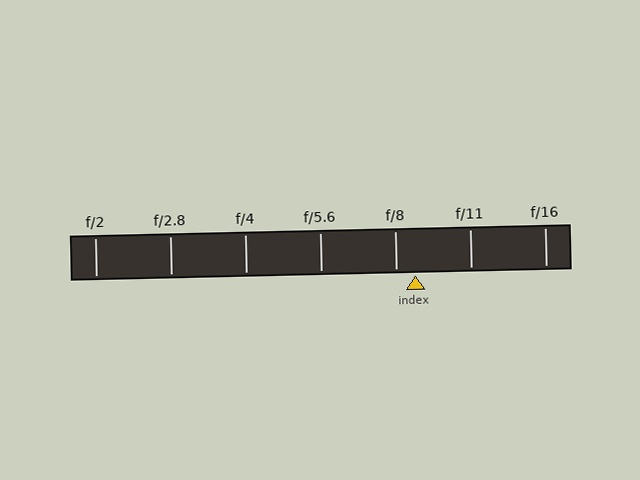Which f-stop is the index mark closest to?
The index mark is closest to f/8.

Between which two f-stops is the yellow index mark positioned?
The index mark is between f/8 and f/11.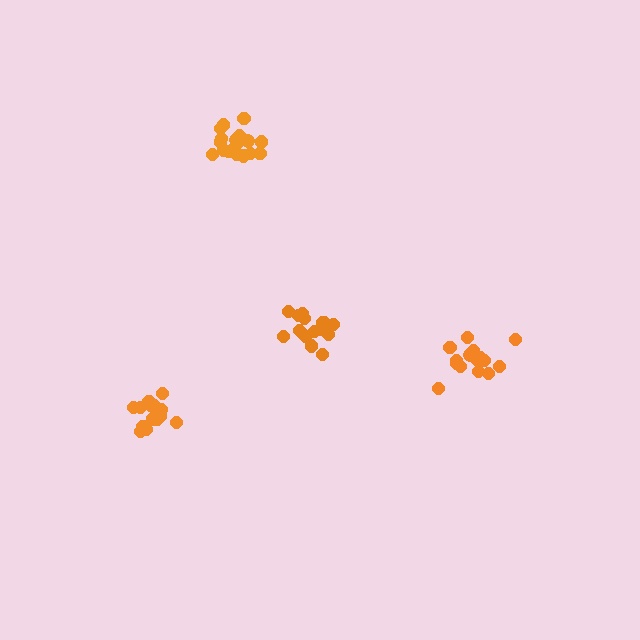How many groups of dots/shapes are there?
There are 4 groups.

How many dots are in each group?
Group 1: 17 dots, Group 2: 15 dots, Group 3: 20 dots, Group 4: 17 dots (69 total).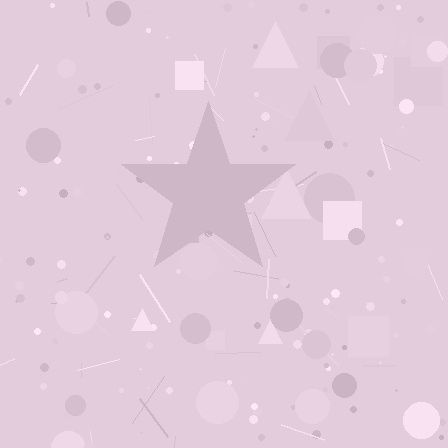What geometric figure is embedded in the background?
A star is embedded in the background.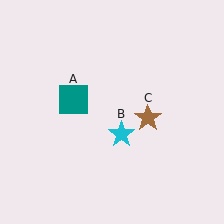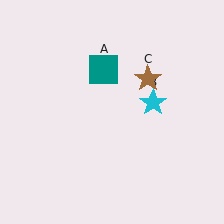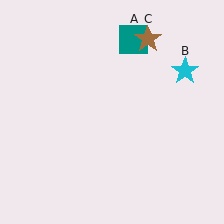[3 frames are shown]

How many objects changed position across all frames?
3 objects changed position: teal square (object A), cyan star (object B), brown star (object C).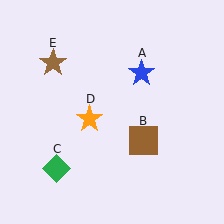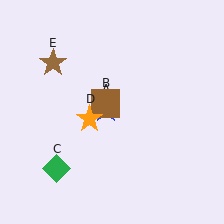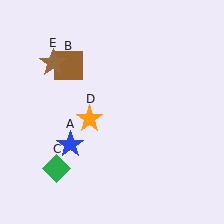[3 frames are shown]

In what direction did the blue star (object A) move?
The blue star (object A) moved down and to the left.